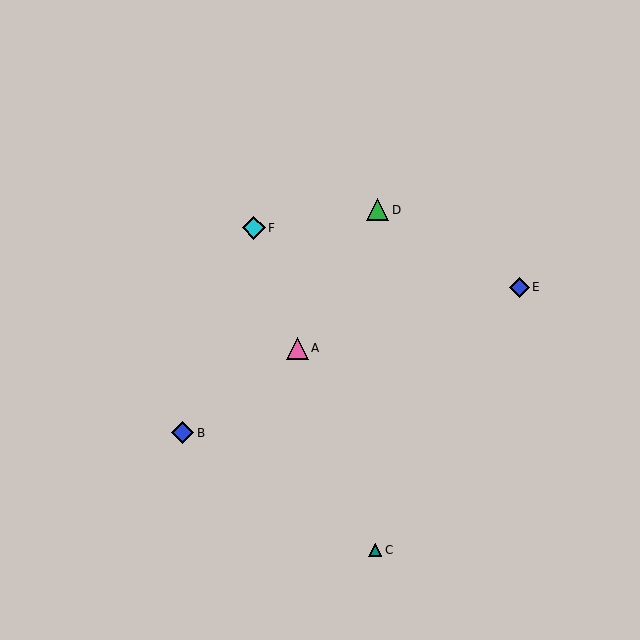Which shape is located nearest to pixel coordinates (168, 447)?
The blue diamond (labeled B) at (182, 433) is nearest to that location.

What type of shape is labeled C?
Shape C is a teal triangle.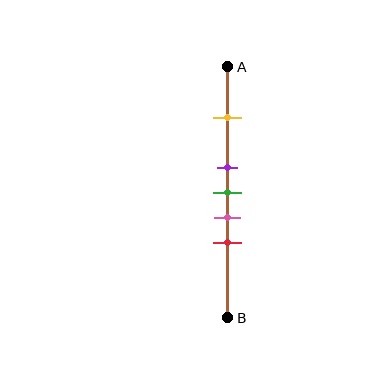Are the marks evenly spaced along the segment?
No, the marks are not evenly spaced.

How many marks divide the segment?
There are 5 marks dividing the segment.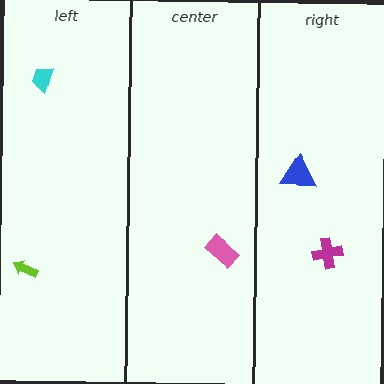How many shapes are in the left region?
2.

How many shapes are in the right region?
2.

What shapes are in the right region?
The blue triangle, the magenta cross.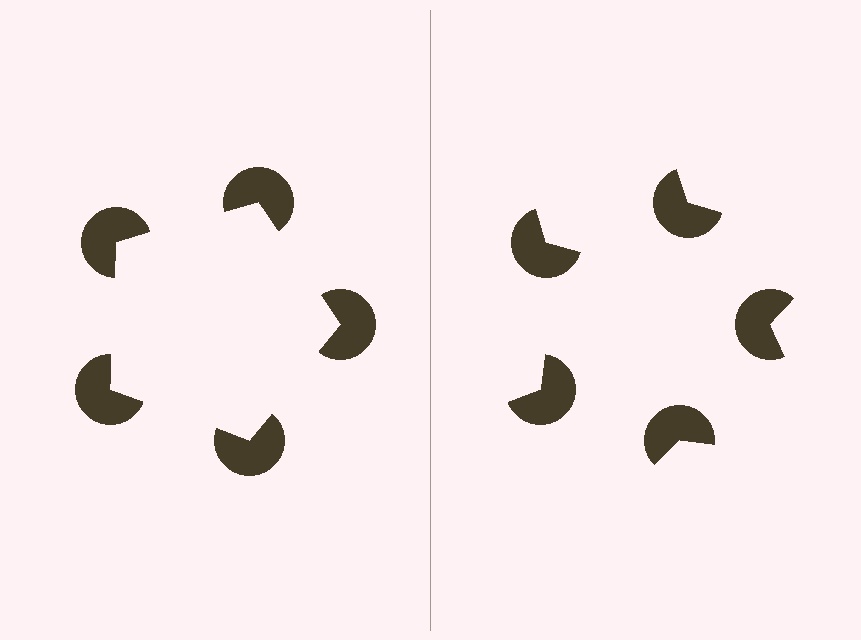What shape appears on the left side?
An illusory pentagon.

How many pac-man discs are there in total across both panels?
10 — 5 on each side.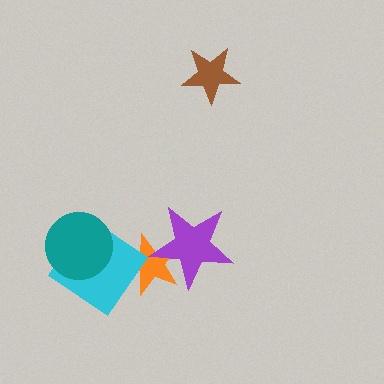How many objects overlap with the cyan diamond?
2 objects overlap with the cyan diamond.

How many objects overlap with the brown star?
0 objects overlap with the brown star.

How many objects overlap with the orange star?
2 objects overlap with the orange star.